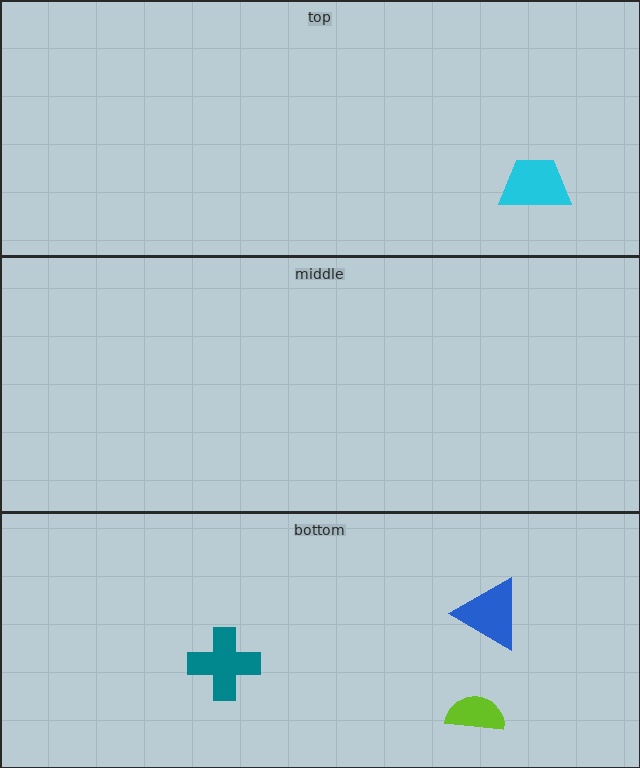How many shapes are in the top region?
1.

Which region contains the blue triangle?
The bottom region.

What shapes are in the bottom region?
The lime semicircle, the teal cross, the blue triangle.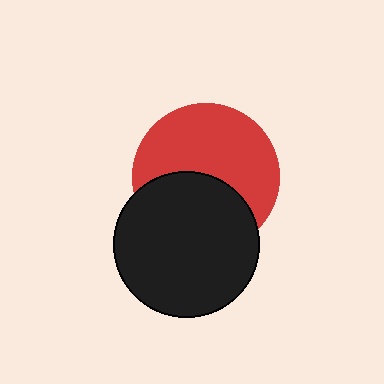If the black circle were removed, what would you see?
You would see the complete red circle.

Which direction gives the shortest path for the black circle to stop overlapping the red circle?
Moving down gives the shortest separation.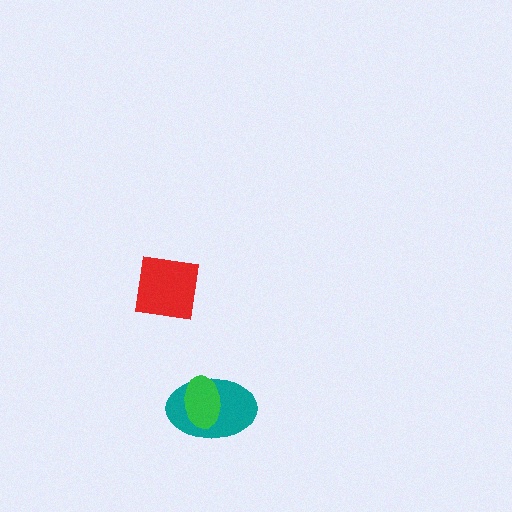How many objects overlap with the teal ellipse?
1 object overlaps with the teal ellipse.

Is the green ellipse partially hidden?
No, no other shape covers it.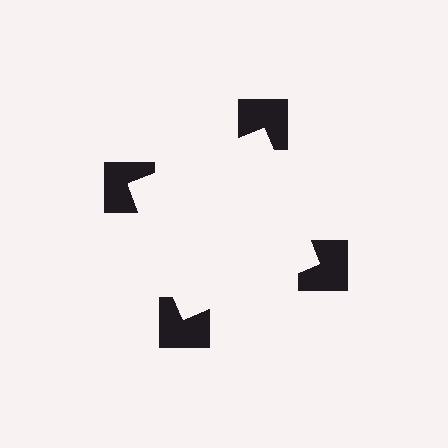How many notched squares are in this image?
There are 4 — one at each vertex of the illusory square.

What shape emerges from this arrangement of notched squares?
An illusory square — its edges are inferred from the aligned wedge cuts in the notched squares, not physically drawn.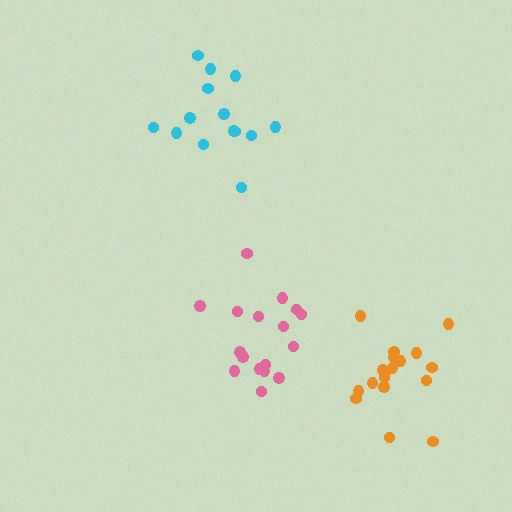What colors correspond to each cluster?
The clusters are colored: orange, pink, cyan.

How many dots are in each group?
Group 1: 18 dots, Group 2: 17 dots, Group 3: 14 dots (49 total).